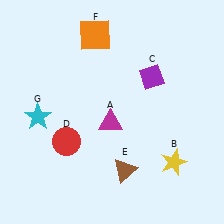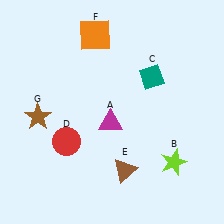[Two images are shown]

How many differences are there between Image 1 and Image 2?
There are 3 differences between the two images.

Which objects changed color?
B changed from yellow to lime. C changed from purple to teal. G changed from cyan to brown.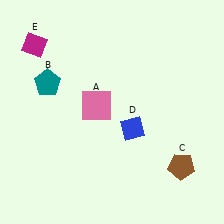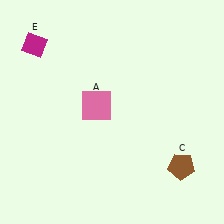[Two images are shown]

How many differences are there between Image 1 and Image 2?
There are 2 differences between the two images.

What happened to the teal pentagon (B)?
The teal pentagon (B) was removed in Image 2. It was in the top-left area of Image 1.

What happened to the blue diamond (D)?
The blue diamond (D) was removed in Image 2. It was in the bottom-right area of Image 1.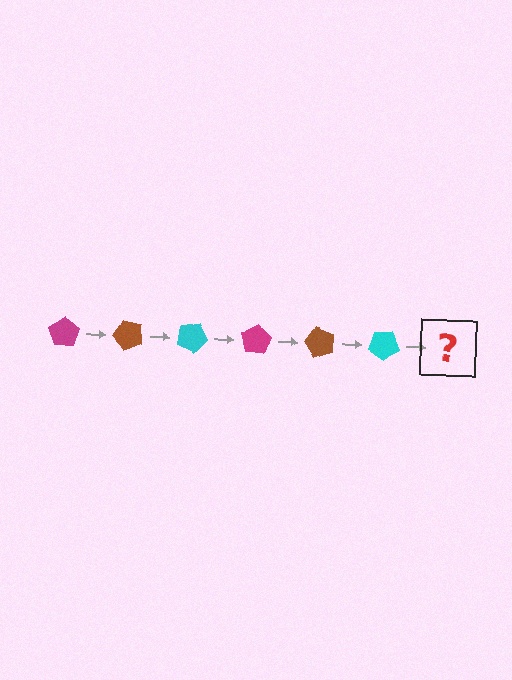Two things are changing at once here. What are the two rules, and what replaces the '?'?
The two rules are that it rotates 50 degrees each step and the color cycles through magenta, brown, and cyan. The '?' should be a magenta pentagon, rotated 300 degrees from the start.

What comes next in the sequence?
The next element should be a magenta pentagon, rotated 300 degrees from the start.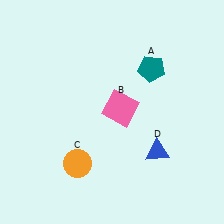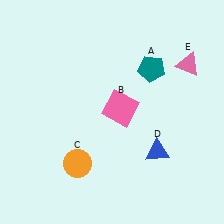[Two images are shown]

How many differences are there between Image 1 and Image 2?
There is 1 difference between the two images.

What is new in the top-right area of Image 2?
A pink triangle (E) was added in the top-right area of Image 2.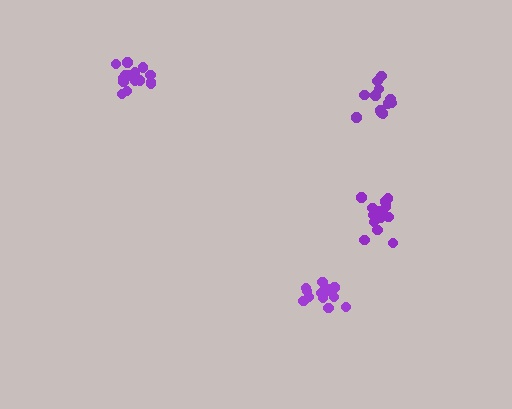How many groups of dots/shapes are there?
There are 4 groups.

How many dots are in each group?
Group 1: 12 dots, Group 2: 17 dots, Group 3: 13 dots, Group 4: 16 dots (58 total).